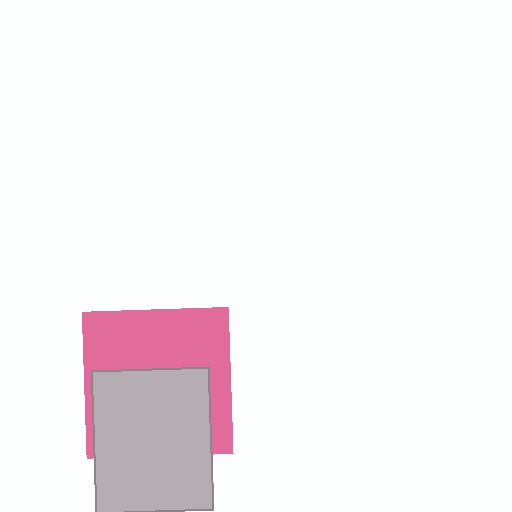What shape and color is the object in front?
The object in front is a light gray rectangle.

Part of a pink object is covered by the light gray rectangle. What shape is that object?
It is a square.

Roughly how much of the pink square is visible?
About half of it is visible (roughly 53%).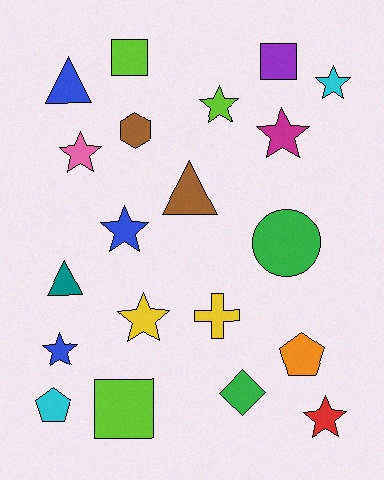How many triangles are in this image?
There are 3 triangles.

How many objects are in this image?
There are 20 objects.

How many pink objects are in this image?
There is 1 pink object.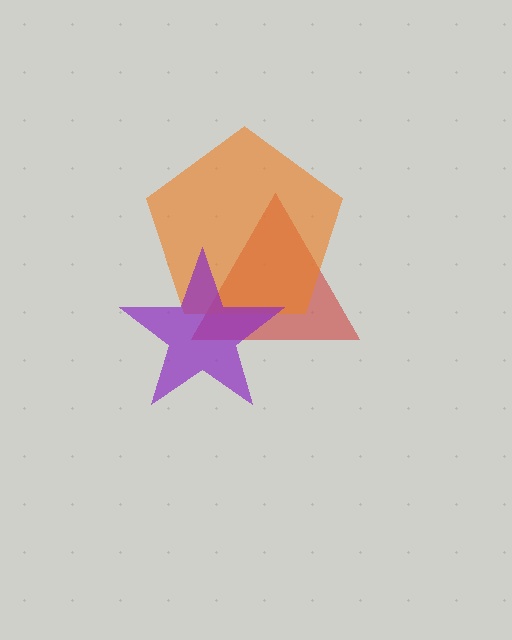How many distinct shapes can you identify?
There are 3 distinct shapes: a red triangle, an orange pentagon, a purple star.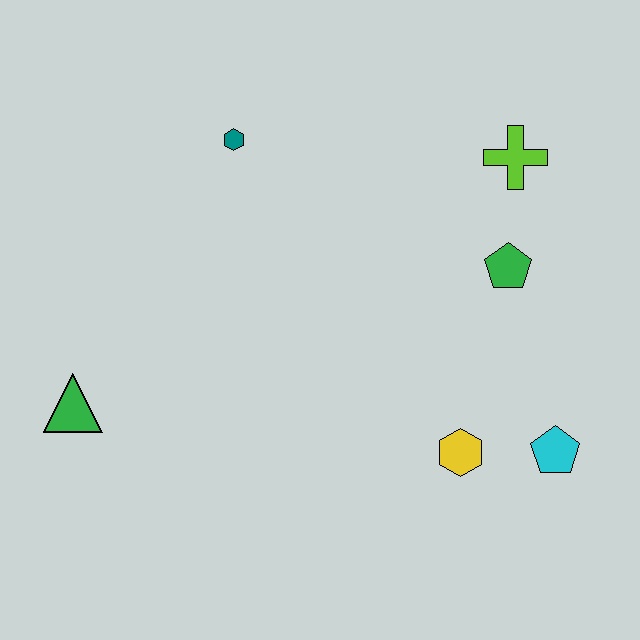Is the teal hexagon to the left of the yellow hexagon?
Yes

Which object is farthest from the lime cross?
The green triangle is farthest from the lime cross.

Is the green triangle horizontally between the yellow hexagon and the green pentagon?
No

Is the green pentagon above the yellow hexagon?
Yes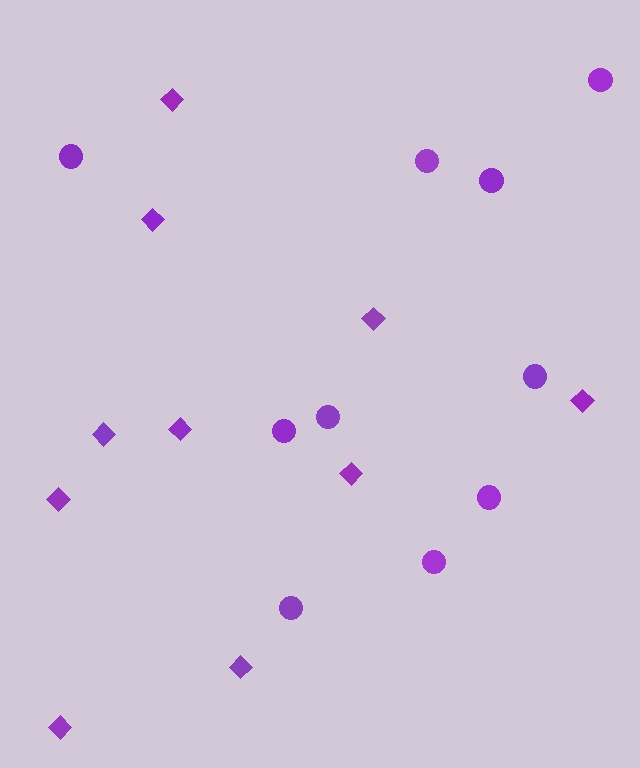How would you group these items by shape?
There are 2 groups: one group of diamonds (10) and one group of circles (10).